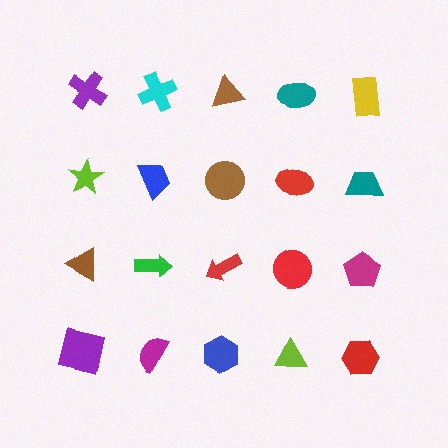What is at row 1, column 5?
A yellow rectangle.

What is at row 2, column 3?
A brown circle.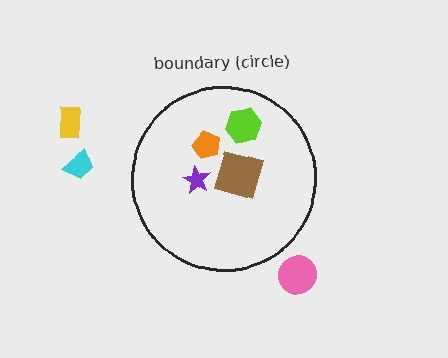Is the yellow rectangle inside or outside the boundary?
Outside.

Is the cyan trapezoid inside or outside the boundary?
Outside.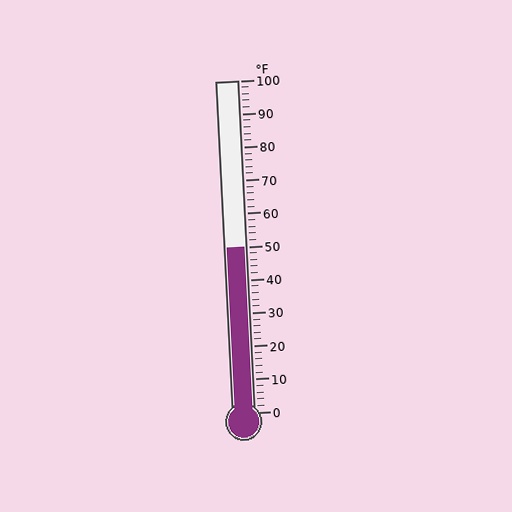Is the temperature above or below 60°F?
The temperature is below 60°F.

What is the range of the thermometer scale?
The thermometer scale ranges from 0°F to 100°F.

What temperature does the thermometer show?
The thermometer shows approximately 50°F.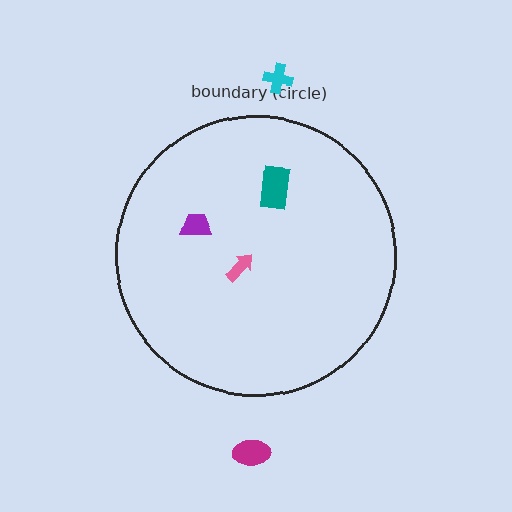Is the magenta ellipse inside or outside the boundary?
Outside.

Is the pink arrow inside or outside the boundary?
Inside.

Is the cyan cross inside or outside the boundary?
Outside.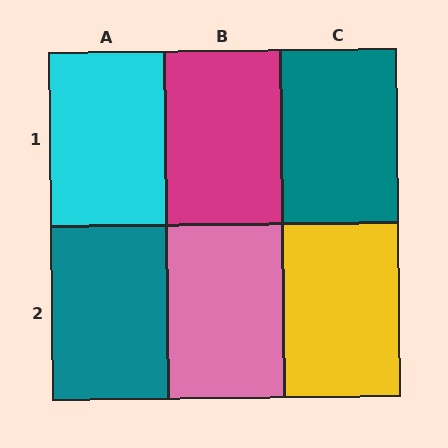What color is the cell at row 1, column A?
Cyan.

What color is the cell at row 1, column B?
Magenta.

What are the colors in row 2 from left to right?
Teal, pink, yellow.